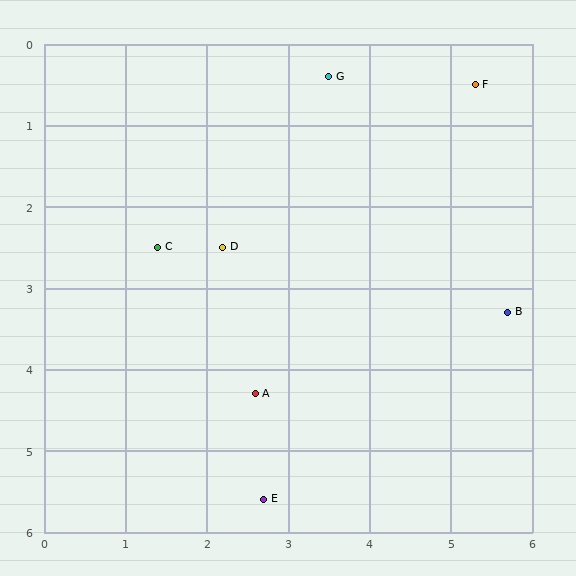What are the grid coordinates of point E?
Point E is at approximately (2.7, 5.6).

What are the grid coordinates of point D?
Point D is at approximately (2.2, 2.5).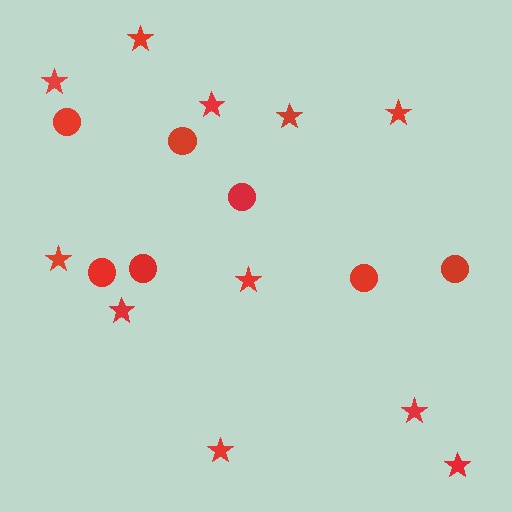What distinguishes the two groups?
There are 2 groups: one group of circles (7) and one group of stars (11).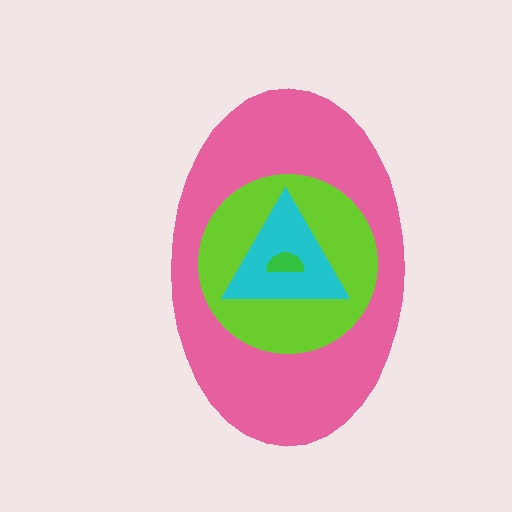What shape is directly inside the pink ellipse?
The lime circle.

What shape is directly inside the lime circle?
The cyan triangle.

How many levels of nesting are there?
4.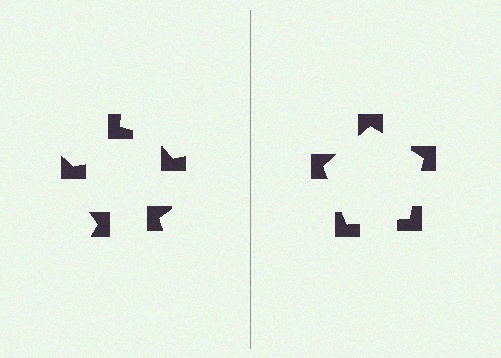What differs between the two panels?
The notched squares are positioned identically on both sides; only the wedge orientations differ. On the right they align to a pentagon; on the left they are misaligned.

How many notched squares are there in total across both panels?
10 — 5 on each side.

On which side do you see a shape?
An illusory pentagon appears on the right side. On the left side the wedge cuts are rotated, so no coherent shape forms.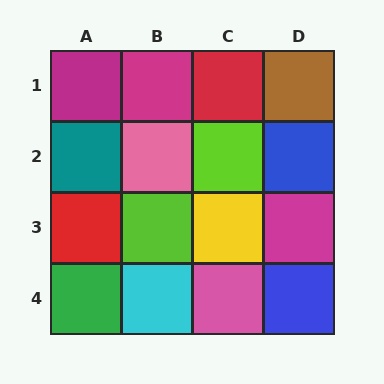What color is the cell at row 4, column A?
Green.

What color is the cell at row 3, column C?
Yellow.